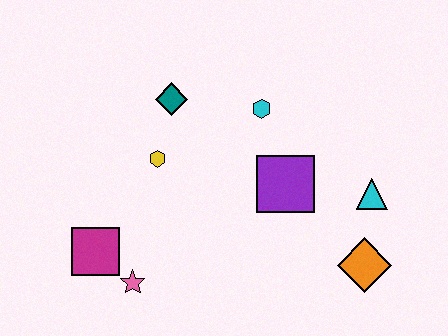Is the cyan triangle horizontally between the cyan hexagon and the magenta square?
No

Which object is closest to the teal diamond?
The yellow hexagon is closest to the teal diamond.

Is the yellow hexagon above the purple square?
Yes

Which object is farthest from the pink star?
The cyan triangle is farthest from the pink star.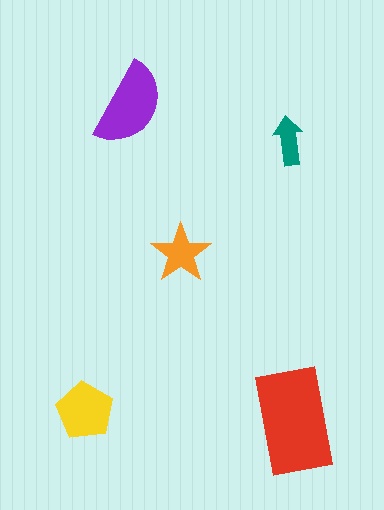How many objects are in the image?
There are 5 objects in the image.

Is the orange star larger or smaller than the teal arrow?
Larger.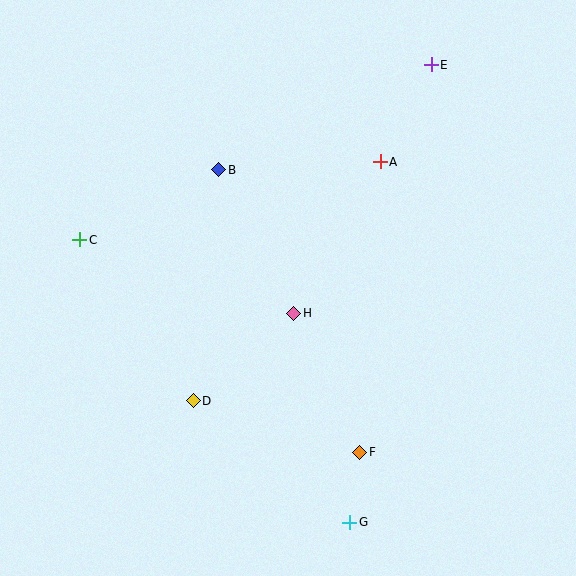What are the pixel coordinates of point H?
Point H is at (294, 313).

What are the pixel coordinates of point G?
Point G is at (350, 522).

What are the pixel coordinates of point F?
Point F is at (360, 452).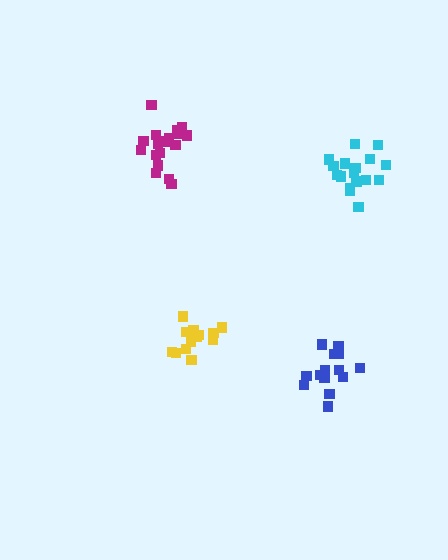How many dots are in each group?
Group 1: 17 dots, Group 2: 14 dots, Group 3: 18 dots, Group 4: 13 dots (62 total).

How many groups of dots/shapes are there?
There are 4 groups.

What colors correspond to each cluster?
The clusters are colored: cyan, blue, magenta, yellow.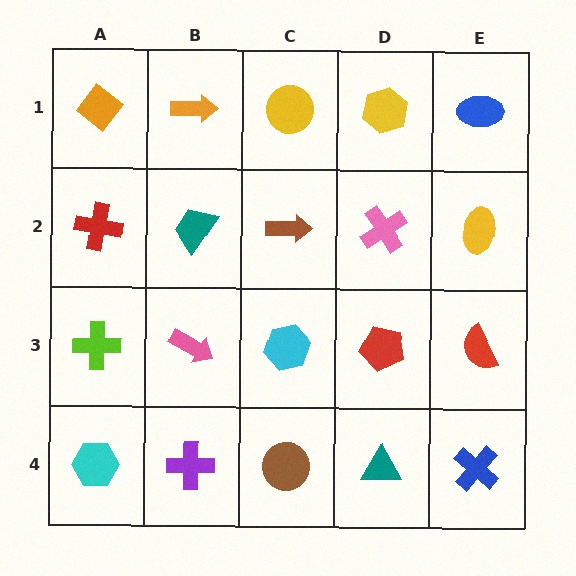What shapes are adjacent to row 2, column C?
A yellow circle (row 1, column C), a cyan hexagon (row 3, column C), a teal trapezoid (row 2, column B), a pink cross (row 2, column D).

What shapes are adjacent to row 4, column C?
A cyan hexagon (row 3, column C), a purple cross (row 4, column B), a teal triangle (row 4, column D).